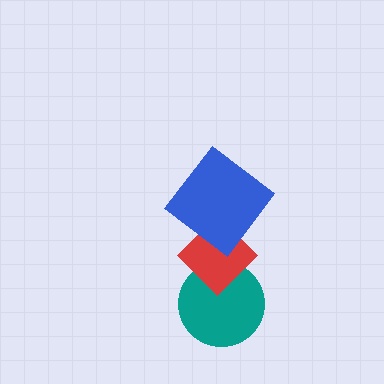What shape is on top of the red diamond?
The blue diamond is on top of the red diamond.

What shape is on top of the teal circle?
The red diamond is on top of the teal circle.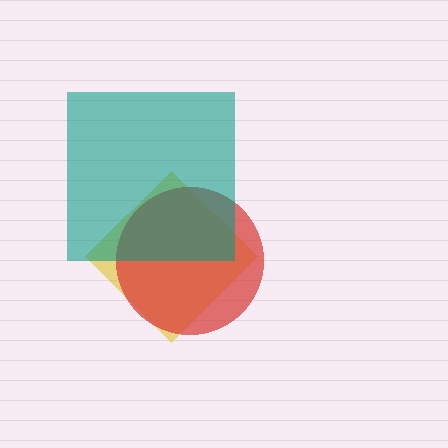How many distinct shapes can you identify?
There are 3 distinct shapes: a yellow diamond, a red circle, a teal square.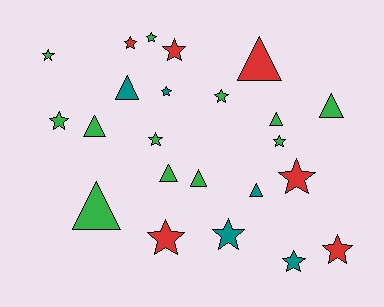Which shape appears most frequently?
Star, with 14 objects.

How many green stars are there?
There are 6 green stars.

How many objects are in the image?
There are 23 objects.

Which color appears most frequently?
Green, with 12 objects.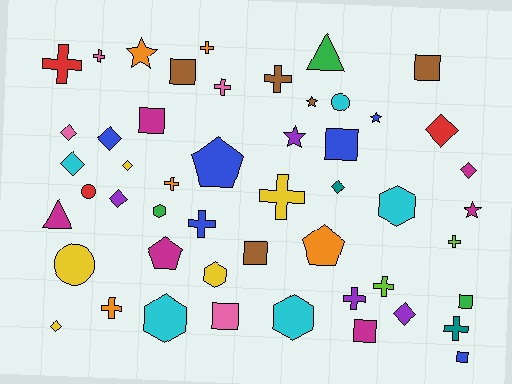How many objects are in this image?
There are 50 objects.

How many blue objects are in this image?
There are 6 blue objects.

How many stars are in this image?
There are 5 stars.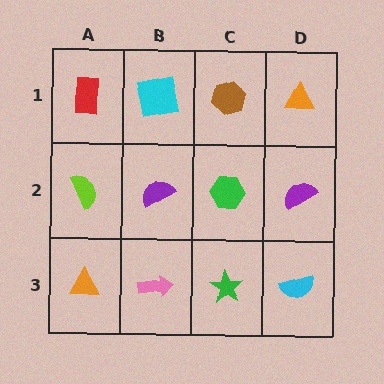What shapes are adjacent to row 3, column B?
A purple semicircle (row 2, column B), an orange triangle (row 3, column A), a green star (row 3, column C).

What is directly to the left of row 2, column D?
A green hexagon.